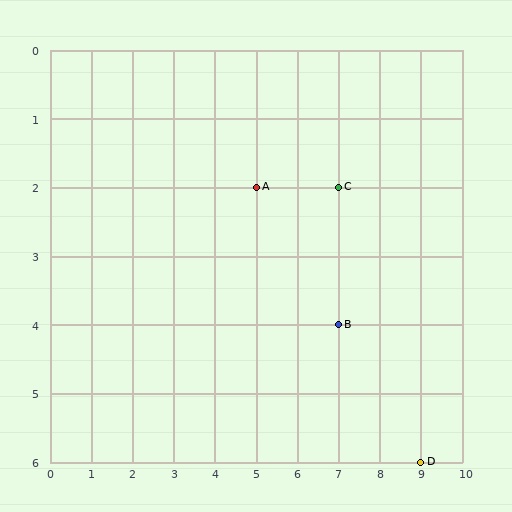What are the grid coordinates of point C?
Point C is at grid coordinates (7, 2).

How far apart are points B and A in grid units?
Points B and A are 2 columns and 2 rows apart (about 2.8 grid units diagonally).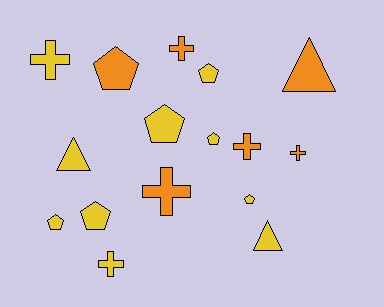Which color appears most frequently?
Yellow, with 10 objects.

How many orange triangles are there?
There is 1 orange triangle.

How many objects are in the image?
There are 16 objects.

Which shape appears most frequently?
Pentagon, with 7 objects.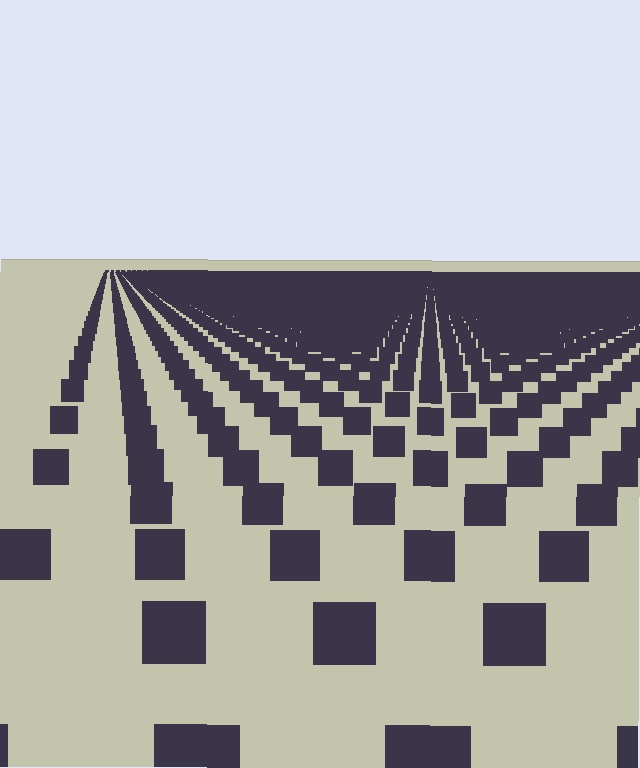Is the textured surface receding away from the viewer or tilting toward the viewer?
The surface is receding away from the viewer. Texture elements get smaller and denser toward the top.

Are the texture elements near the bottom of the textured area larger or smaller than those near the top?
Larger. Near the bottom, elements are closer to the viewer and appear at a bigger on-screen size.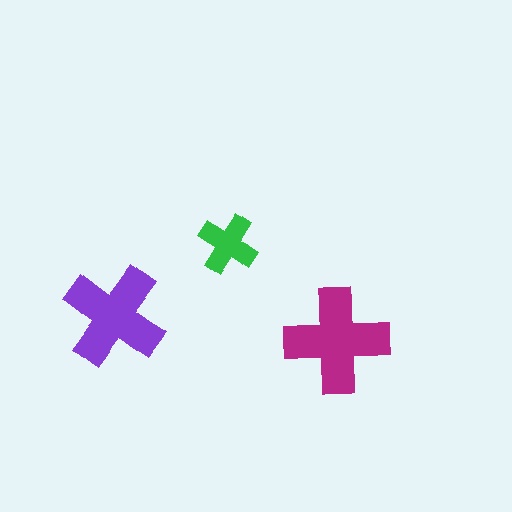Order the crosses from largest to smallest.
the magenta one, the purple one, the green one.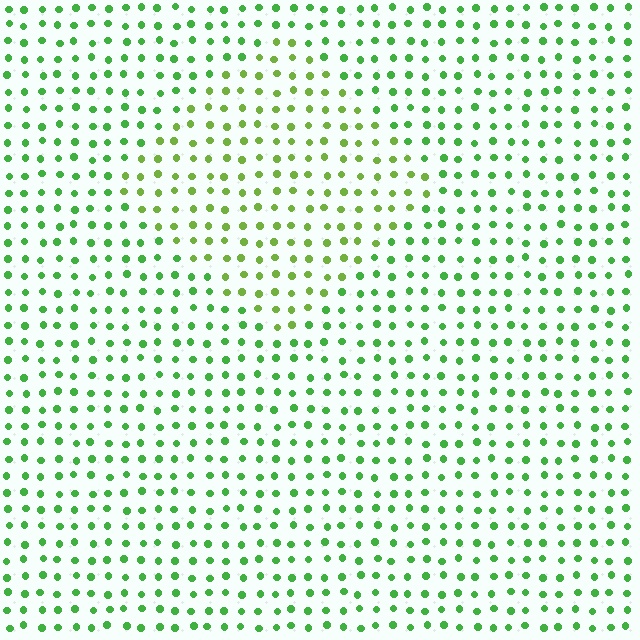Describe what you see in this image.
The image is filled with small green elements in a uniform arrangement. A diamond-shaped region is visible where the elements are tinted to a slightly different hue, forming a subtle color boundary.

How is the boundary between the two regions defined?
The boundary is defined purely by a slight shift in hue (about 27 degrees). Spacing, size, and orientation are identical on both sides.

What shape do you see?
I see a diamond.